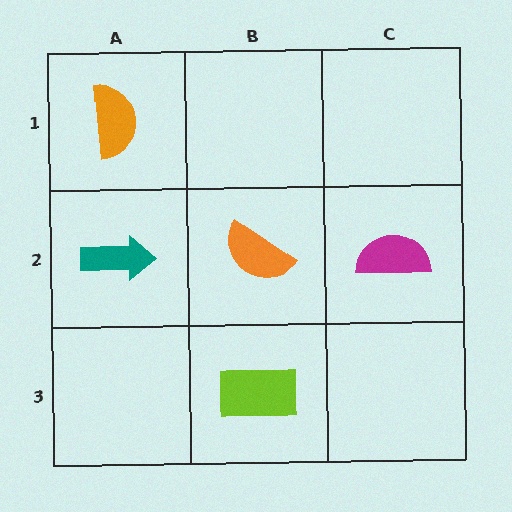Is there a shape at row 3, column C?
No, that cell is empty.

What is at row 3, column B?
A lime rectangle.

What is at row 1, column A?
An orange semicircle.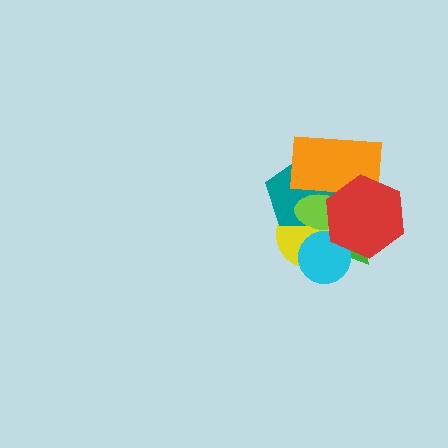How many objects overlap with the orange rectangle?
4 objects overlap with the orange rectangle.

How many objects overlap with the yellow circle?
5 objects overlap with the yellow circle.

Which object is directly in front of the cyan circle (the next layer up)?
The lime ellipse is directly in front of the cyan circle.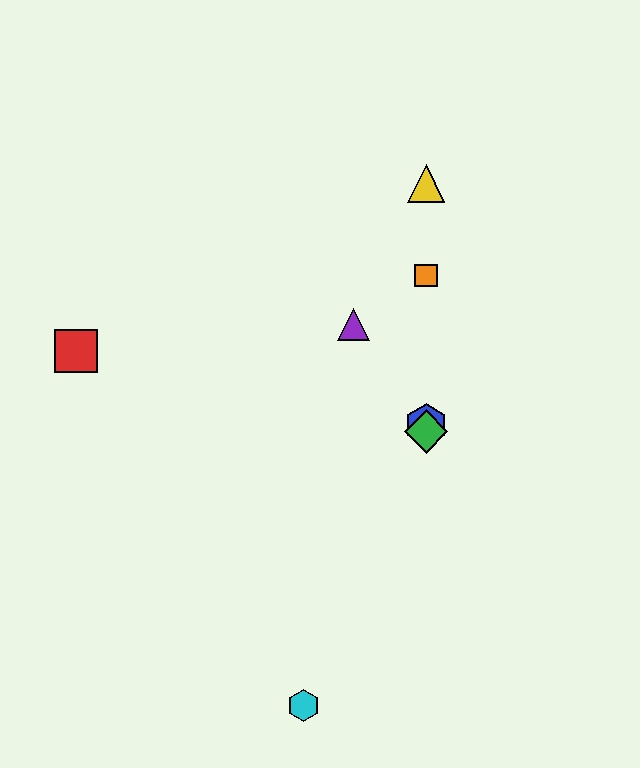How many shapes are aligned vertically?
4 shapes (the blue hexagon, the green diamond, the yellow triangle, the orange square) are aligned vertically.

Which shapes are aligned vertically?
The blue hexagon, the green diamond, the yellow triangle, the orange square are aligned vertically.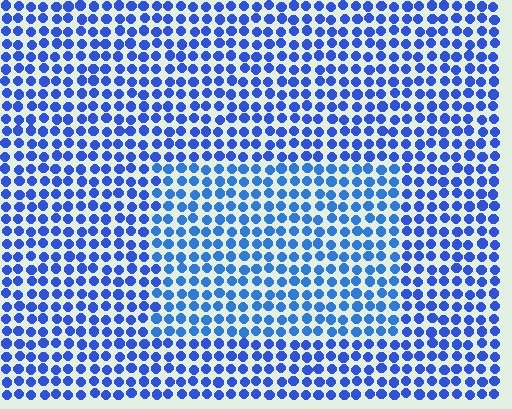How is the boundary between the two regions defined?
The boundary is defined purely by a slight shift in hue (about 15 degrees). Spacing, size, and orientation are identical on both sides.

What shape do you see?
I see a rectangle.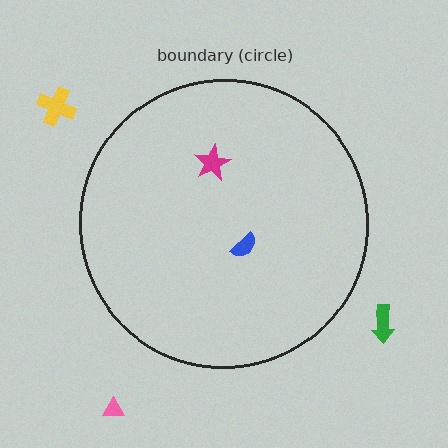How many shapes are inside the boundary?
2 inside, 3 outside.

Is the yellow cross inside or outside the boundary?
Outside.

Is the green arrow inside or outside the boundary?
Outside.